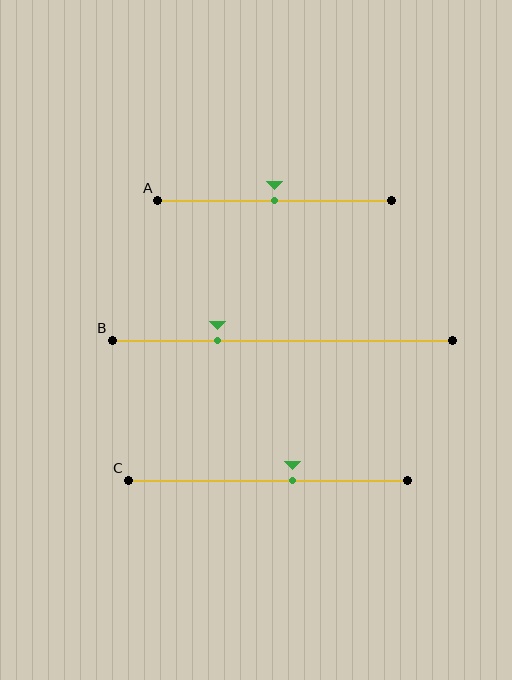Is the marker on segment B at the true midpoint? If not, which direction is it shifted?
No, the marker on segment B is shifted to the left by about 19% of the segment length.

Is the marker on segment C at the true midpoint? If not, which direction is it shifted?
No, the marker on segment C is shifted to the right by about 9% of the segment length.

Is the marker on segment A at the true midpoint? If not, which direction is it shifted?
Yes, the marker on segment A is at the true midpoint.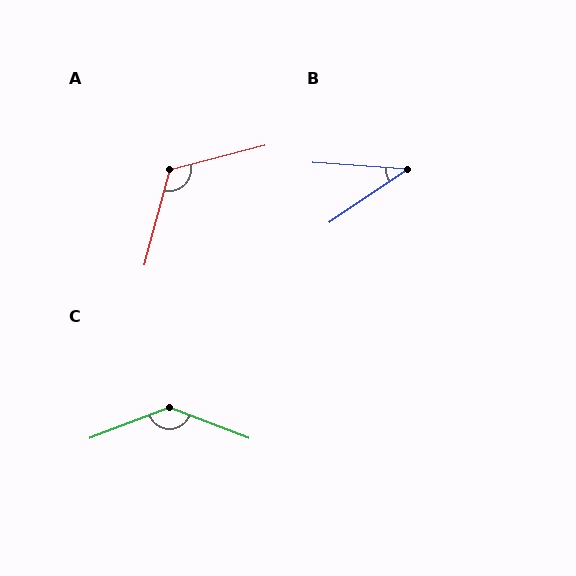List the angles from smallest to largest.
B (38°), A (119°), C (138°).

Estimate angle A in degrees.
Approximately 119 degrees.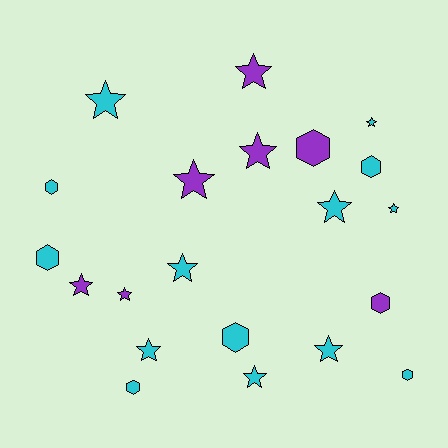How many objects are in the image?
There are 21 objects.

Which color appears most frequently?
Cyan, with 14 objects.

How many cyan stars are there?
There are 8 cyan stars.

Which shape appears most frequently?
Star, with 13 objects.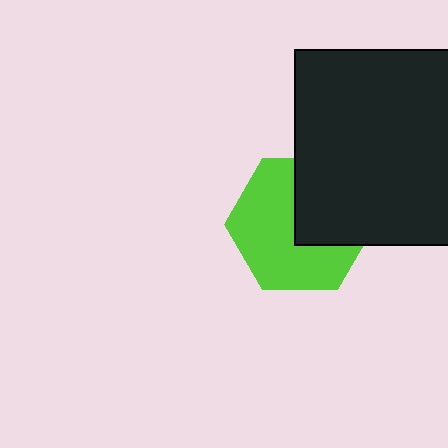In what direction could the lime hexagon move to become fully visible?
The lime hexagon could move toward the lower-left. That would shift it out from behind the black rectangle entirely.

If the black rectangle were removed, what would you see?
You would see the complete lime hexagon.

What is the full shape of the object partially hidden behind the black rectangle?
The partially hidden object is a lime hexagon.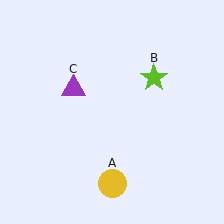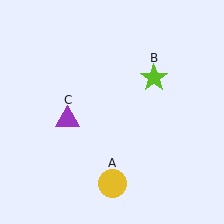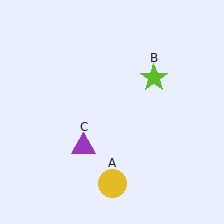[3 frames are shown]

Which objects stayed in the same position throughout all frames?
Yellow circle (object A) and lime star (object B) remained stationary.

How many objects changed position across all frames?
1 object changed position: purple triangle (object C).